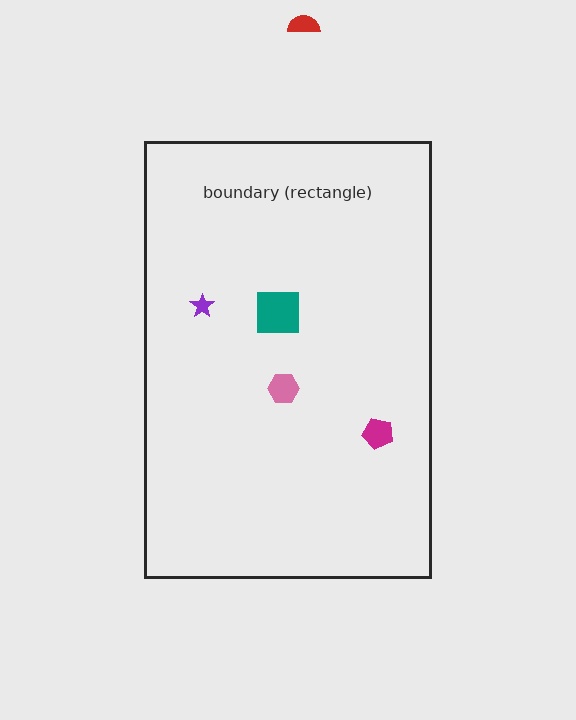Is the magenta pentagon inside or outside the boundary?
Inside.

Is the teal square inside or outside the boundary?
Inside.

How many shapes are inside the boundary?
4 inside, 1 outside.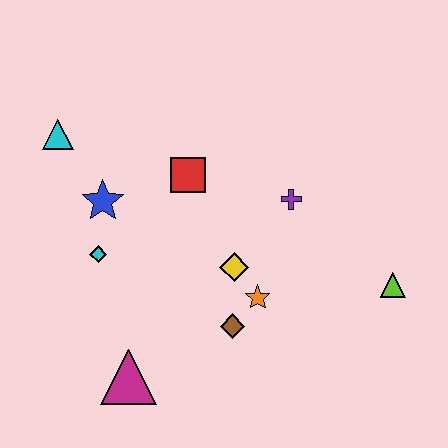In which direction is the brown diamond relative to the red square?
The brown diamond is below the red square.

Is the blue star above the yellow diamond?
Yes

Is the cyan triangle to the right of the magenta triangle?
No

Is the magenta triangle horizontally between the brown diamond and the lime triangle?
No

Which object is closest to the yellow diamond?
The orange star is closest to the yellow diamond.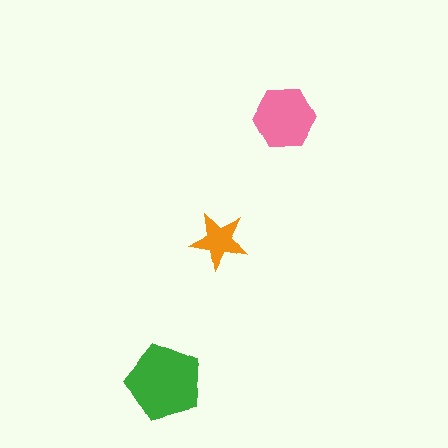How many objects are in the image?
There are 3 objects in the image.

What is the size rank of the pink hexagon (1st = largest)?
2nd.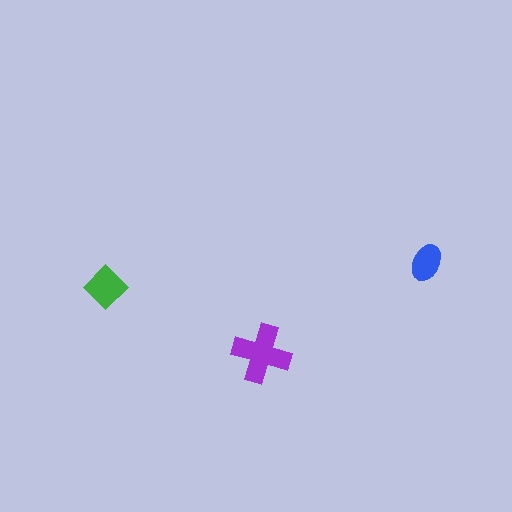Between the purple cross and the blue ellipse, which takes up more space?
The purple cross.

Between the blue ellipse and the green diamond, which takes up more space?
The green diamond.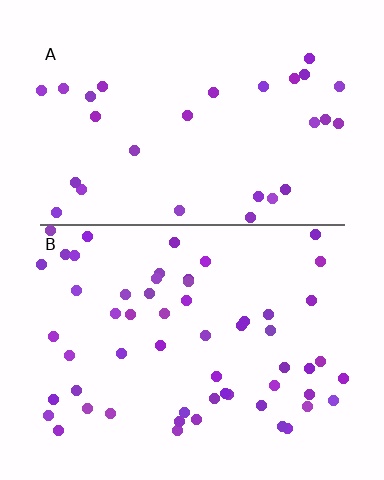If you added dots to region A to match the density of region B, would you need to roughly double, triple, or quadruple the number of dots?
Approximately double.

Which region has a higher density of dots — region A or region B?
B (the bottom).